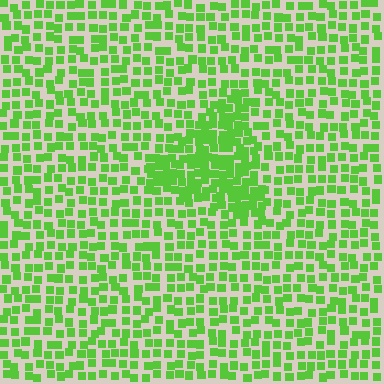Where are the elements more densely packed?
The elements are more densely packed inside the triangle boundary.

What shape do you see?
I see a triangle.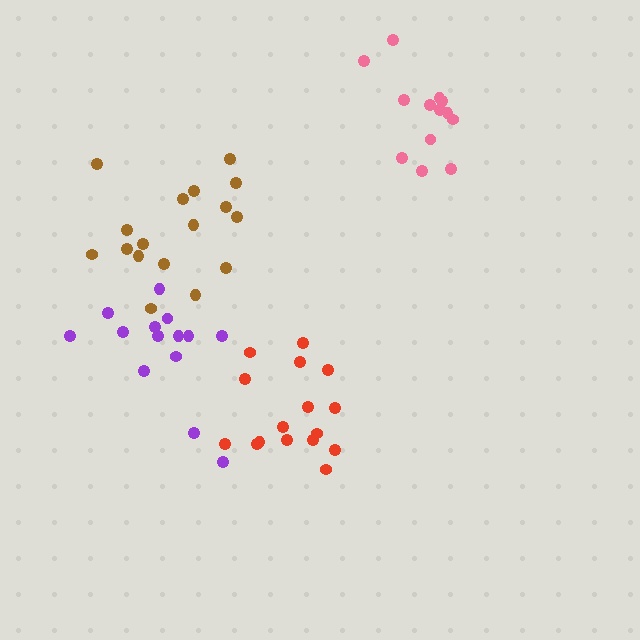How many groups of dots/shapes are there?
There are 4 groups.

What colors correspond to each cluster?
The clusters are colored: red, pink, brown, purple.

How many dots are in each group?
Group 1: 16 dots, Group 2: 13 dots, Group 3: 17 dots, Group 4: 14 dots (60 total).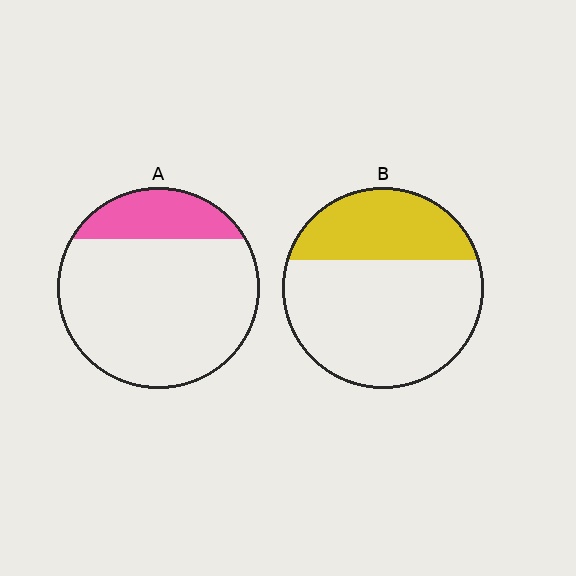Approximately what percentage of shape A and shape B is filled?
A is approximately 20% and B is approximately 35%.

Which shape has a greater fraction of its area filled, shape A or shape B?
Shape B.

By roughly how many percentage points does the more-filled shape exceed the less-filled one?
By roughly 10 percentage points (B over A).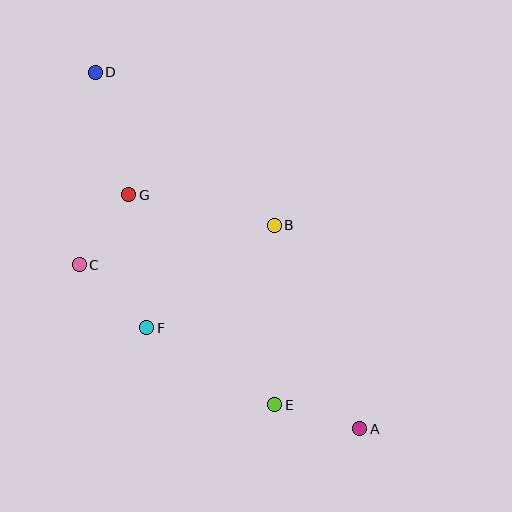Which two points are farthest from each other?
Points A and D are farthest from each other.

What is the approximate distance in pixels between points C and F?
The distance between C and F is approximately 93 pixels.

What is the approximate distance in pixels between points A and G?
The distance between A and G is approximately 329 pixels.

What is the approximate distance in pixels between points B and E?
The distance between B and E is approximately 179 pixels.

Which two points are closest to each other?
Points C and G are closest to each other.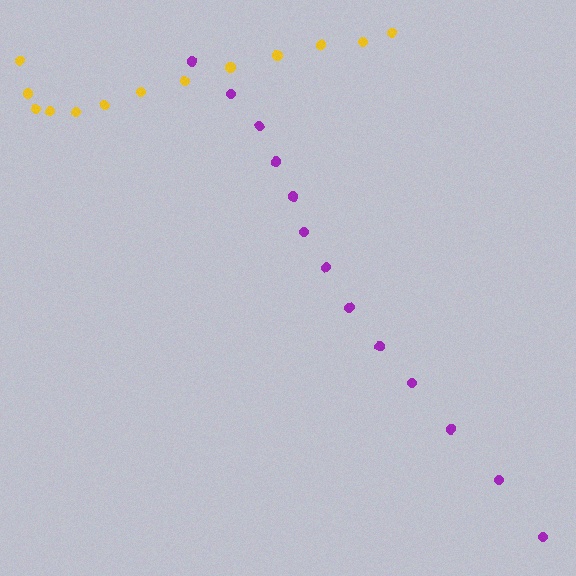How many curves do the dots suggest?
There are 2 distinct paths.